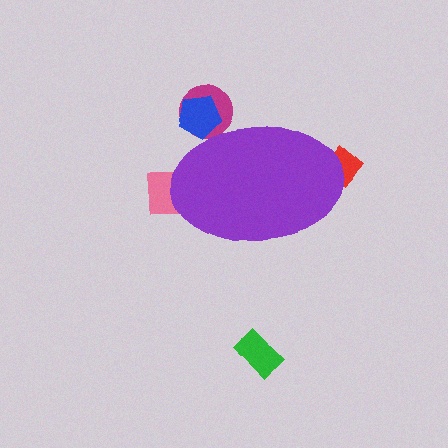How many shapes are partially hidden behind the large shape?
4 shapes are partially hidden.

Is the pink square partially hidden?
Yes, the pink square is partially hidden behind the purple ellipse.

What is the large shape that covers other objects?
A purple ellipse.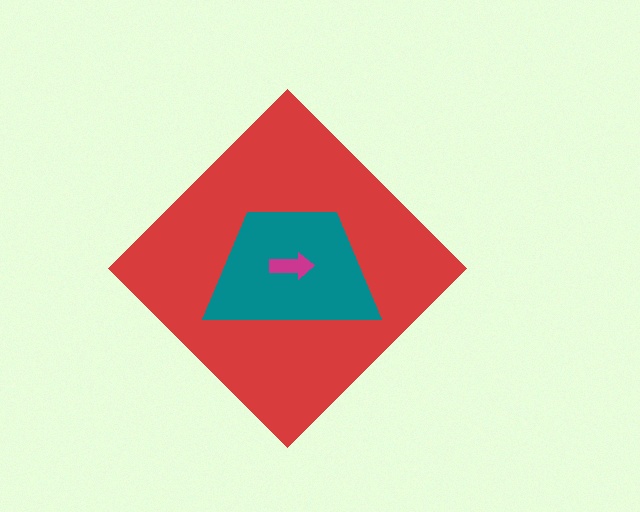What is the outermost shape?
The red diamond.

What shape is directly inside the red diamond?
The teal trapezoid.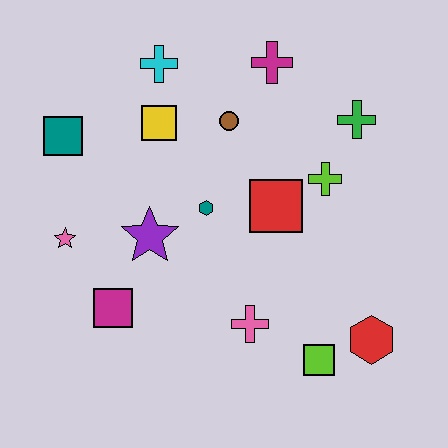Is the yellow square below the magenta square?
No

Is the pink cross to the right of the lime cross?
No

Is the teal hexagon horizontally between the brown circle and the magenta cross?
No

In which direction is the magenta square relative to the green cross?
The magenta square is to the left of the green cross.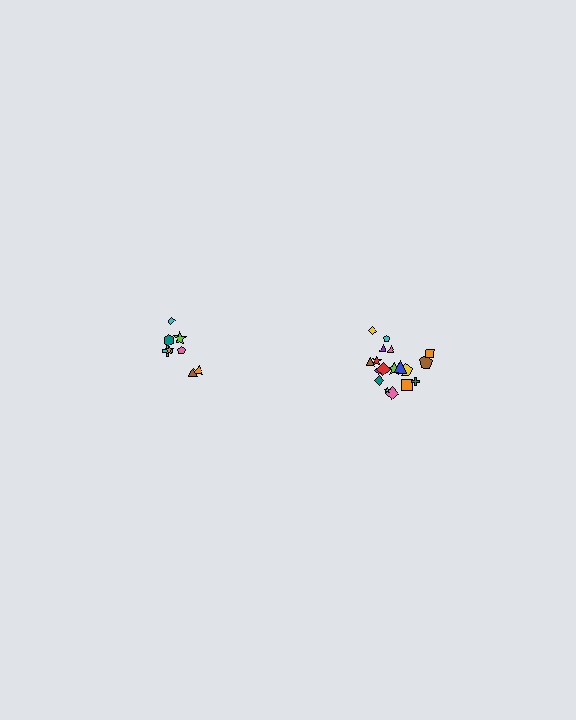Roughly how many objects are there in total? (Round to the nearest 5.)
Roughly 25 objects in total.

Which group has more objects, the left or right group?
The right group.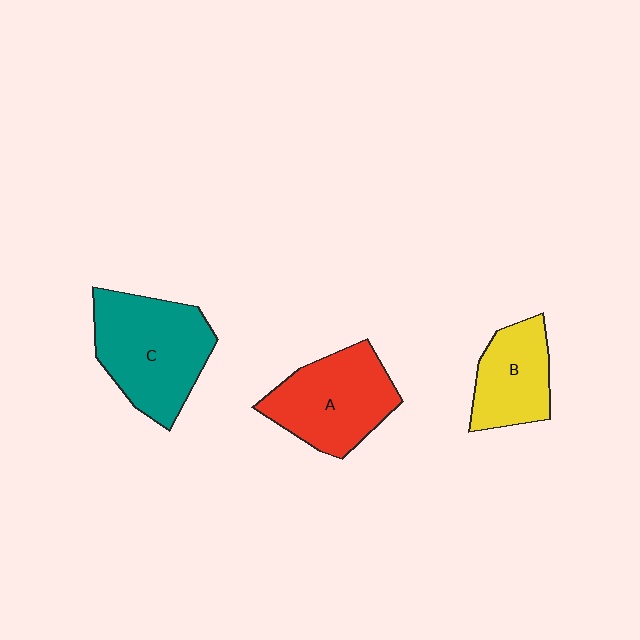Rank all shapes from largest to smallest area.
From largest to smallest: C (teal), A (red), B (yellow).